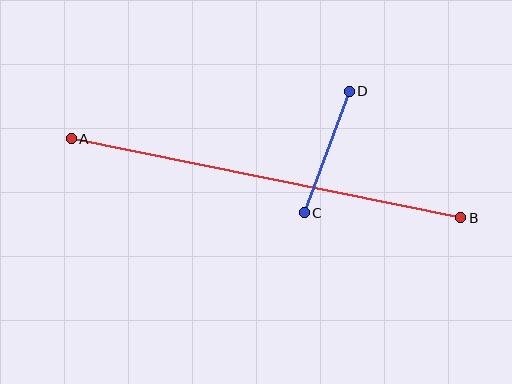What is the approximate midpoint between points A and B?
The midpoint is at approximately (266, 178) pixels.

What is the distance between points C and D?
The distance is approximately 129 pixels.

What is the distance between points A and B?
The distance is approximately 398 pixels.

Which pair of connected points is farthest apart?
Points A and B are farthest apart.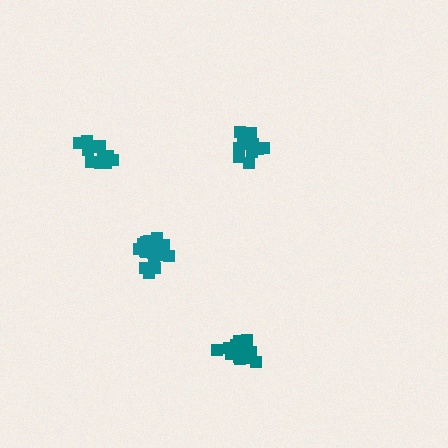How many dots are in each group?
Group 1: 19 dots, Group 2: 13 dots, Group 3: 15 dots, Group 4: 13 dots (60 total).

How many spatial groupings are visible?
There are 4 spatial groupings.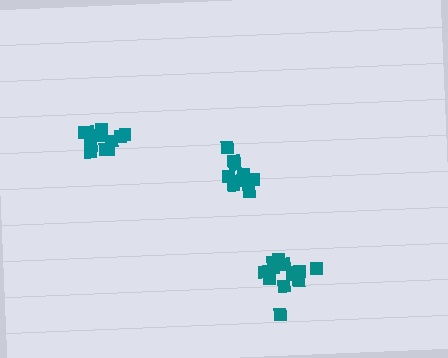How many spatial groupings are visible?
There are 3 spatial groupings.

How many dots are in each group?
Group 1: 9 dots, Group 2: 13 dots, Group 3: 12 dots (34 total).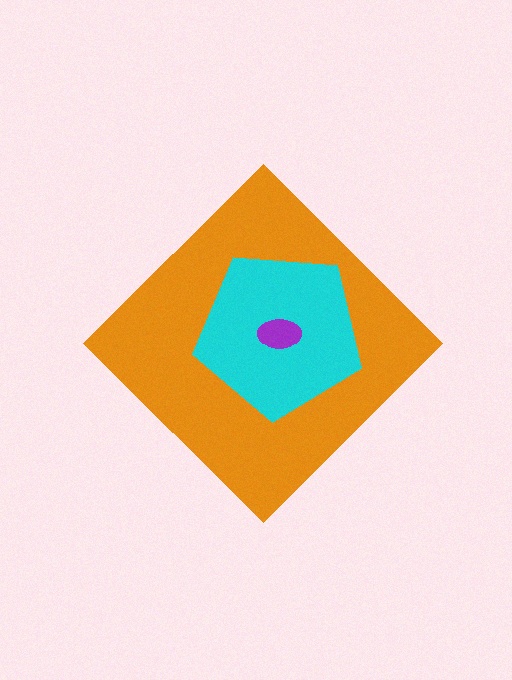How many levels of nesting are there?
3.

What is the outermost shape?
The orange diamond.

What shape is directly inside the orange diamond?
The cyan pentagon.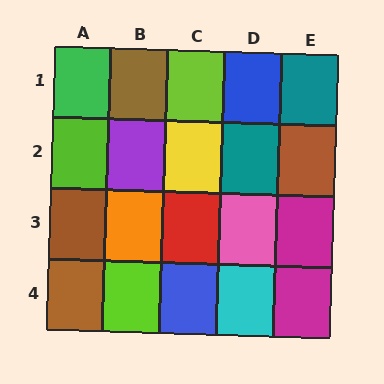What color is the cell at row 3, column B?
Orange.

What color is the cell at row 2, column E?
Brown.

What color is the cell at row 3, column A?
Brown.